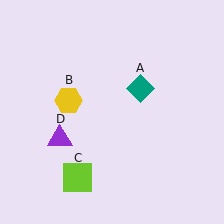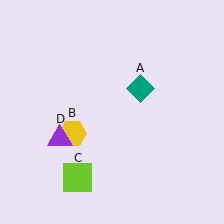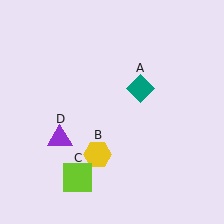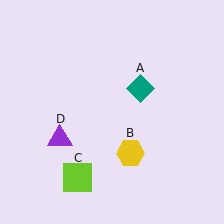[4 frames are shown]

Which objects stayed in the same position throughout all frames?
Teal diamond (object A) and lime square (object C) and purple triangle (object D) remained stationary.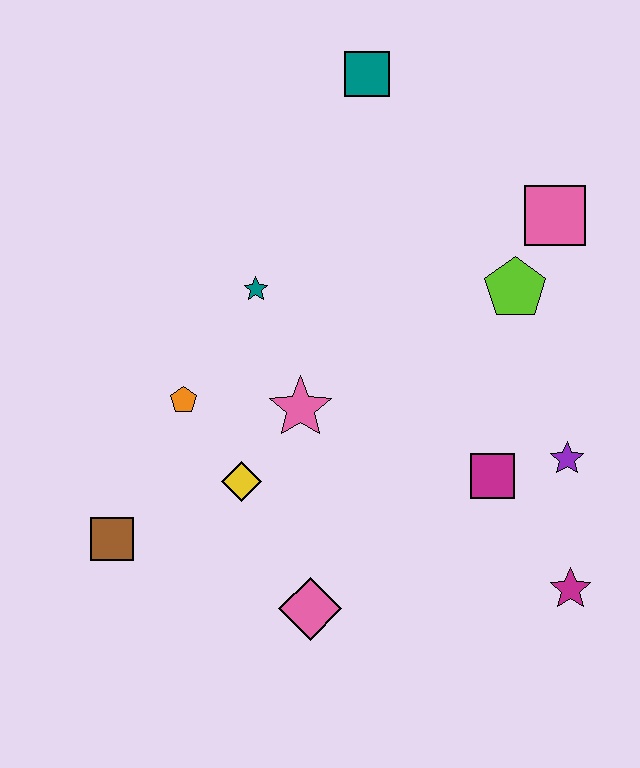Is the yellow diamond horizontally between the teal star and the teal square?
No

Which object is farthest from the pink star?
The teal square is farthest from the pink star.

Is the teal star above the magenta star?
Yes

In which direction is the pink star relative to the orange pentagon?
The pink star is to the right of the orange pentagon.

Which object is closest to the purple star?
The magenta square is closest to the purple star.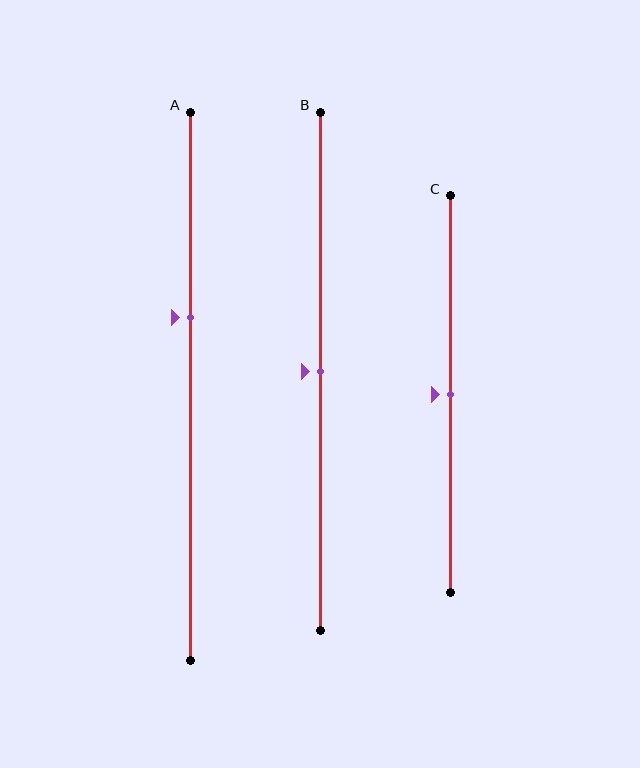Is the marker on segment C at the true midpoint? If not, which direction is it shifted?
Yes, the marker on segment C is at the true midpoint.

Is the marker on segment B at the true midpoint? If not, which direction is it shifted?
Yes, the marker on segment B is at the true midpoint.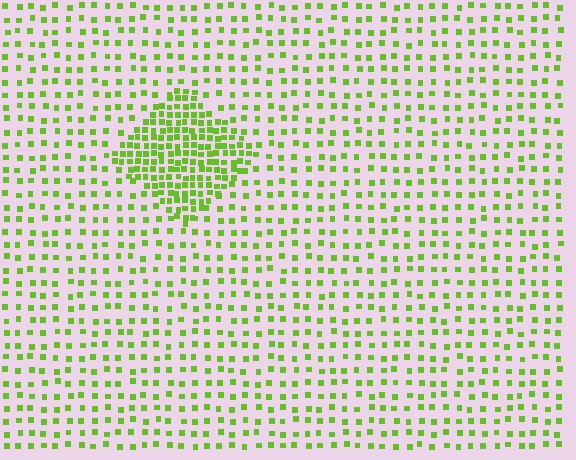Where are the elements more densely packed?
The elements are more densely packed inside the diamond boundary.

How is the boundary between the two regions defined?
The boundary is defined by a change in element density (approximately 2.5x ratio). All elements are the same color, size, and shape.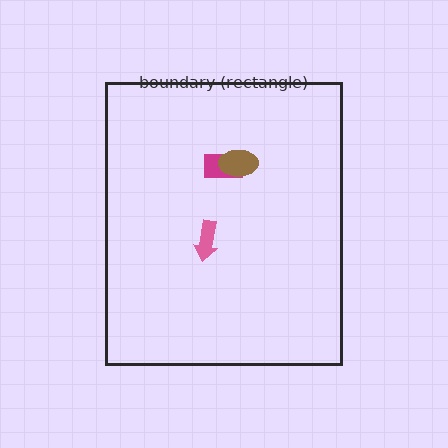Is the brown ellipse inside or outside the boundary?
Inside.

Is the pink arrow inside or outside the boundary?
Inside.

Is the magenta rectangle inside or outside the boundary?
Inside.